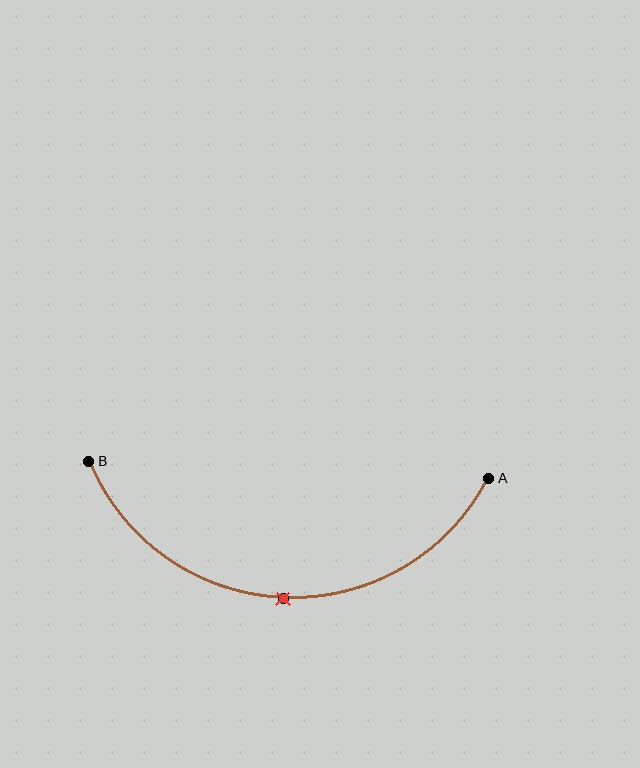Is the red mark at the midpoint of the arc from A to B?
Yes. The red mark lies on the arc at equal arc-length from both A and B — it is the arc midpoint.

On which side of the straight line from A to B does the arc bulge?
The arc bulges below the straight line connecting A and B.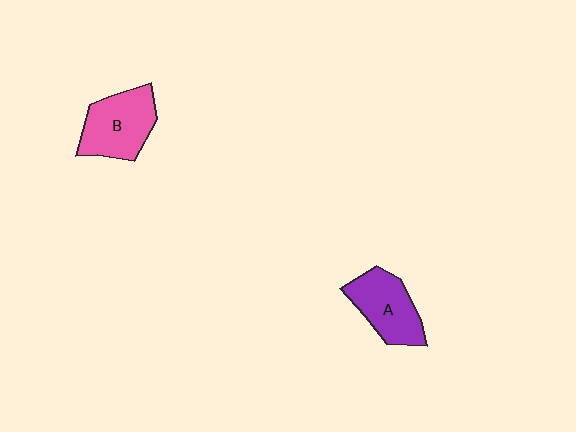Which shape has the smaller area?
Shape A (purple).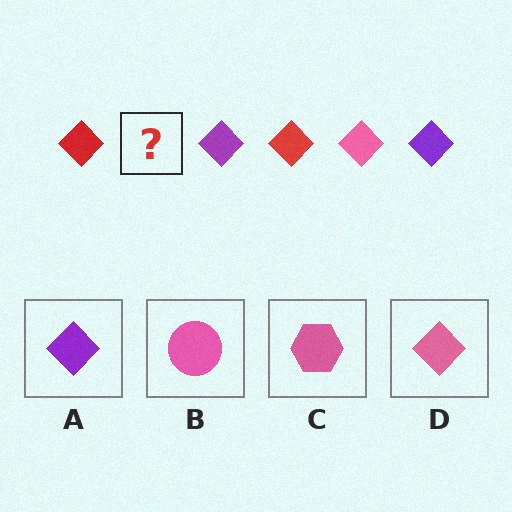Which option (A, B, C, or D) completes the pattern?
D.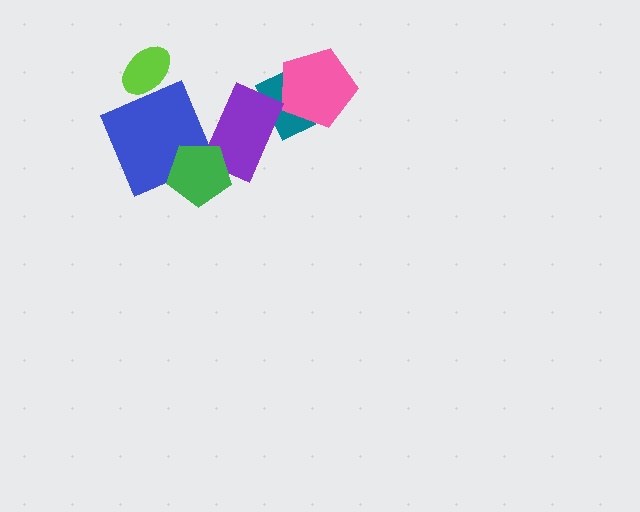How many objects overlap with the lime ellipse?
0 objects overlap with the lime ellipse.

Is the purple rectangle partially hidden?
Yes, it is partially covered by another shape.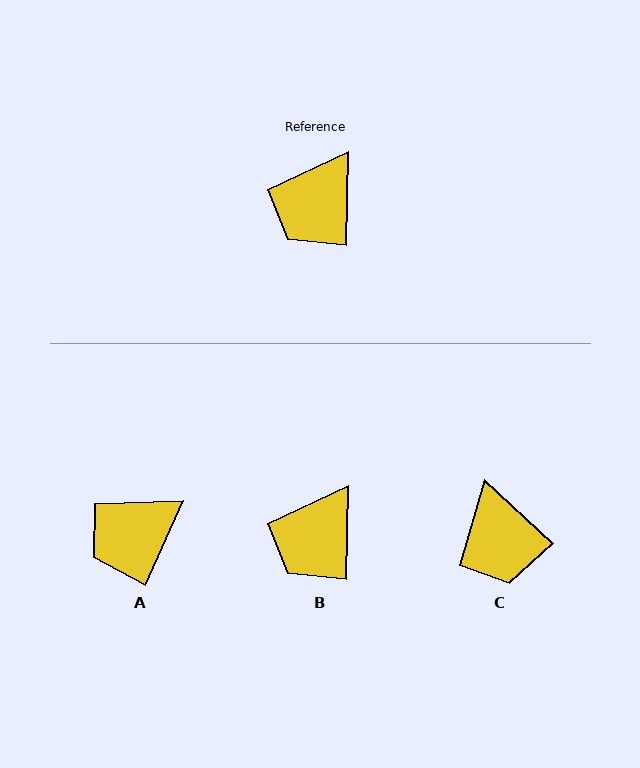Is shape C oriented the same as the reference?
No, it is off by about 48 degrees.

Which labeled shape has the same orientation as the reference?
B.